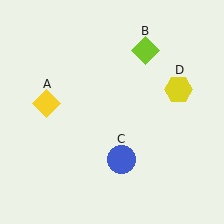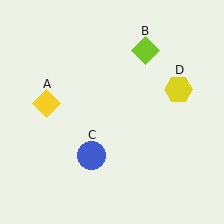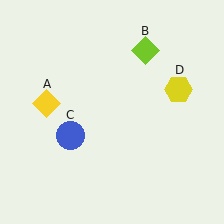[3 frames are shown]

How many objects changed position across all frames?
1 object changed position: blue circle (object C).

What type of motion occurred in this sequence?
The blue circle (object C) rotated clockwise around the center of the scene.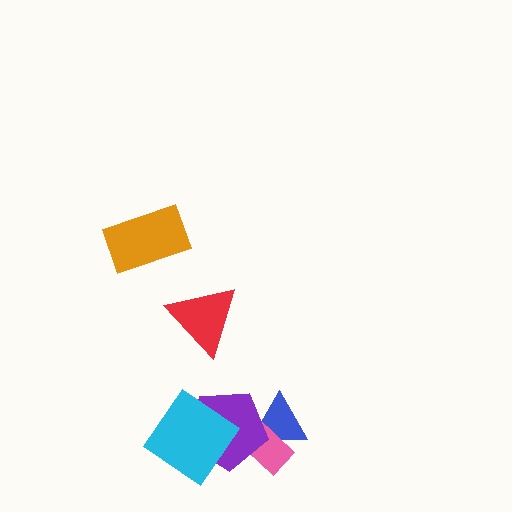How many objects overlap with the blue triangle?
2 objects overlap with the blue triangle.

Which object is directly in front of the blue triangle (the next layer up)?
The pink rectangle is directly in front of the blue triangle.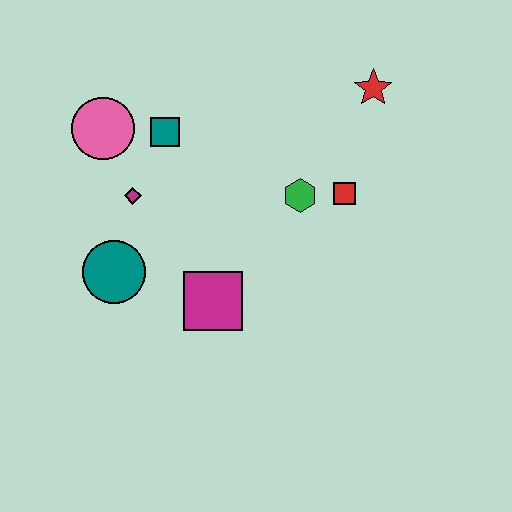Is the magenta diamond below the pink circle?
Yes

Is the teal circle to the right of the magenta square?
No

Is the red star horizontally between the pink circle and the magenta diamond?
No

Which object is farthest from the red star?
The teal circle is farthest from the red star.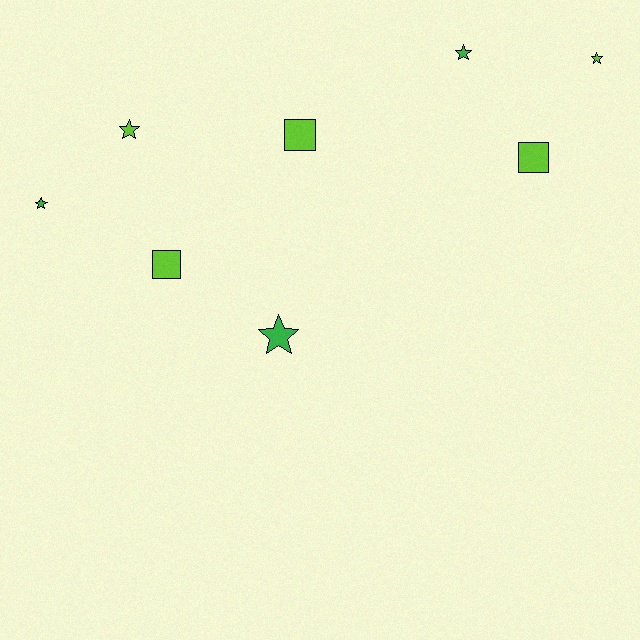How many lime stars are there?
There are 2 lime stars.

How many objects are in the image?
There are 8 objects.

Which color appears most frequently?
Lime, with 5 objects.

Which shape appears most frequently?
Star, with 5 objects.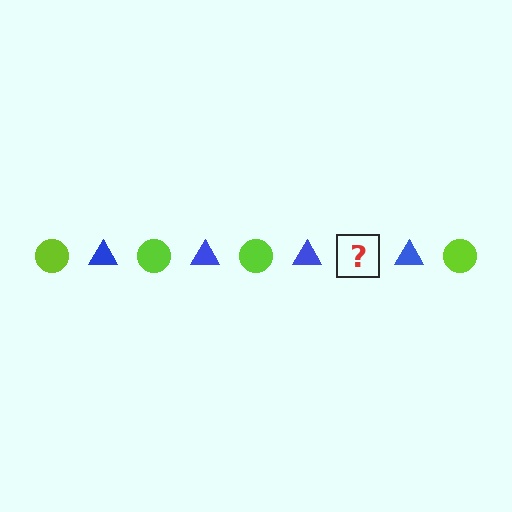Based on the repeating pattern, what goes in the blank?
The blank should be a lime circle.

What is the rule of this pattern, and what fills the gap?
The rule is that the pattern alternates between lime circle and blue triangle. The gap should be filled with a lime circle.